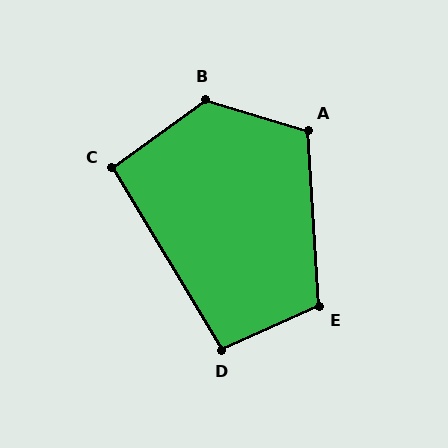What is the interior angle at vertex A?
Approximately 110 degrees (obtuse).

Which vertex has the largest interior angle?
B, at approximately 127 degrees.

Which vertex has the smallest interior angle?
C, at approximately 95 degrees.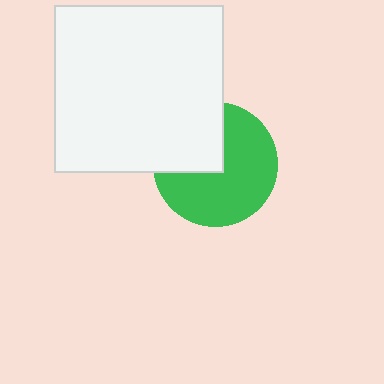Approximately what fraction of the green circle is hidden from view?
Roughly 34% of the green circle is hidden behind the white rectangle.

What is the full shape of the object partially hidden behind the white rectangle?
The partially hidden object is a green circle.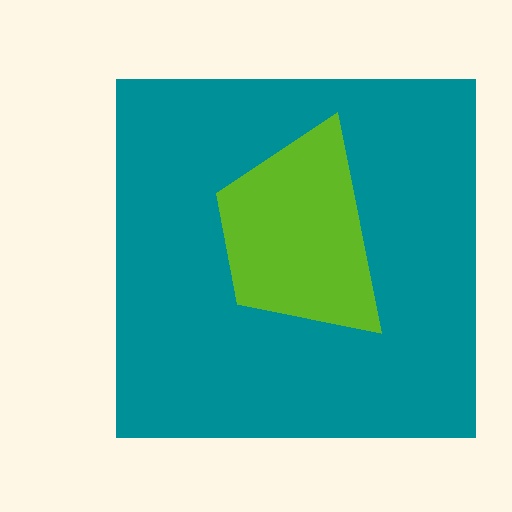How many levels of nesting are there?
2.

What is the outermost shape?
The teal square.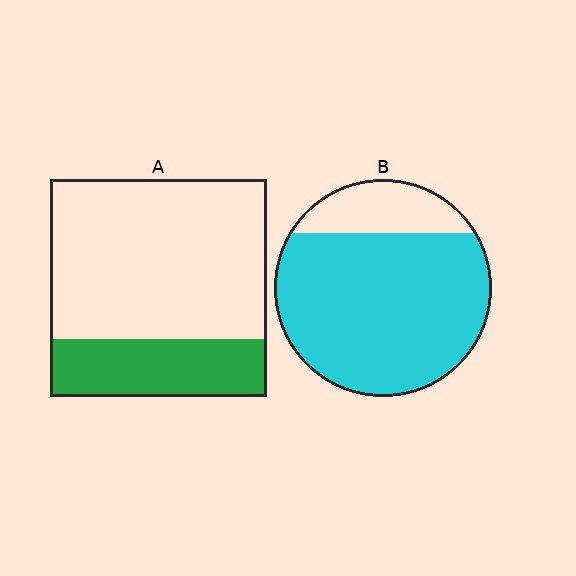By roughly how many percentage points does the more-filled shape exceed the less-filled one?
By roughly 55 percentage points (B over A).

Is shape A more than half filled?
No.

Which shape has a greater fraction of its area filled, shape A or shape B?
Shape B.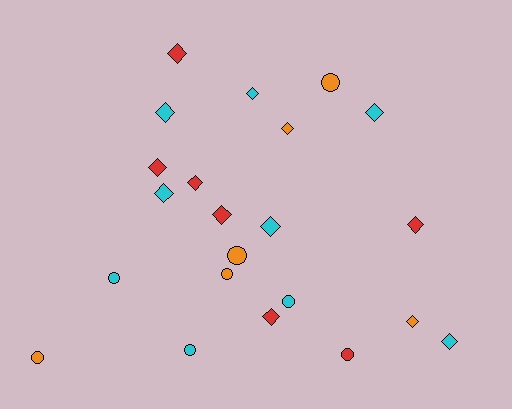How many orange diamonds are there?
There are 2 orange diamonds.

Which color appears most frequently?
Cyan, with 9 objects.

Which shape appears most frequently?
Diamond, with 14 objects.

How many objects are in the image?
There are 22 objects.